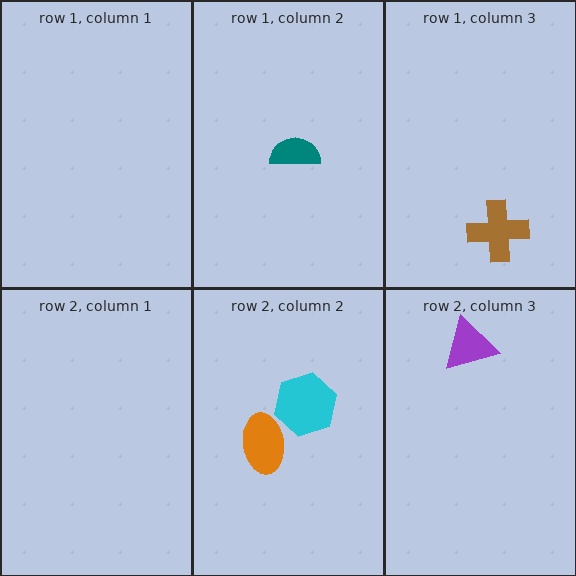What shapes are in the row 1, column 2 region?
The teal semicircle.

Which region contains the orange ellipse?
The row 2, column 2 region.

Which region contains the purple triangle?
The row 2, column 3 region.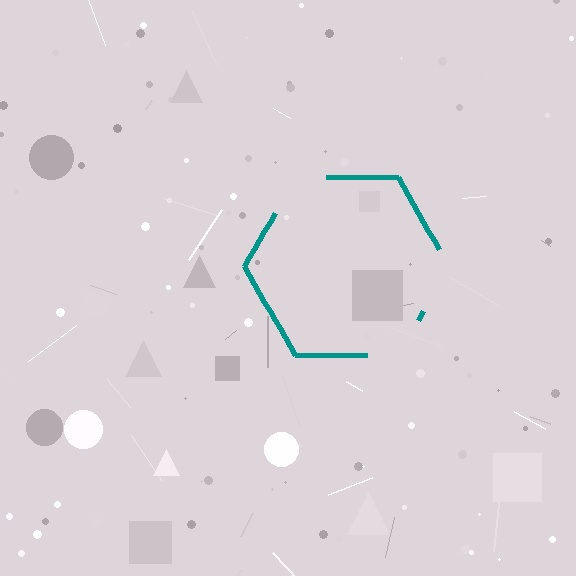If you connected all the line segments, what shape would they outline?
They would outline a hexagon.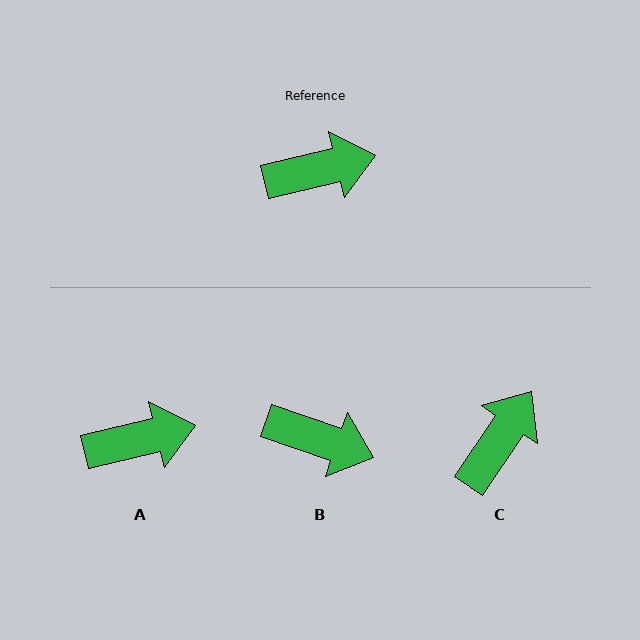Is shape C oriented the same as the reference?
No, it is off by about 42 degrees.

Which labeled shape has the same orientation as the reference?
A.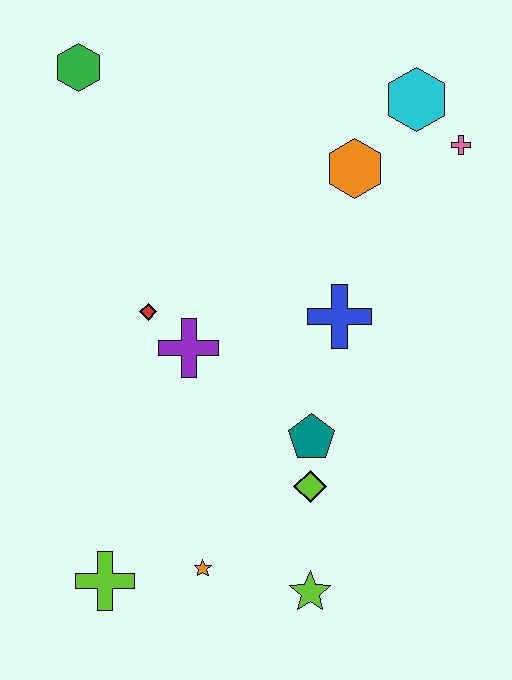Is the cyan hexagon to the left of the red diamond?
No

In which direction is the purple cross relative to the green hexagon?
The purple cross is below the green hexagon.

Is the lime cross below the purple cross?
Yes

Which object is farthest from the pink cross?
The lime cross is farthest from the pink cross.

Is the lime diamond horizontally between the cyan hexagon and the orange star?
Yes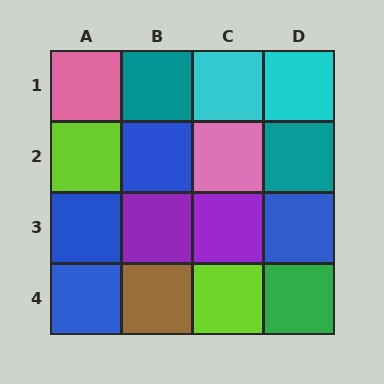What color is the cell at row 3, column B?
Purple.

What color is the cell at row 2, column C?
Pink.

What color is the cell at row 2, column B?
Blue.